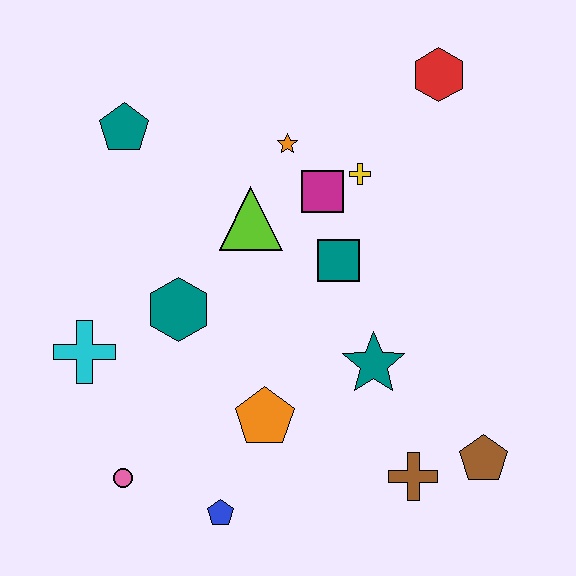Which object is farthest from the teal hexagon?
The red hexagon is farthest from the teal hexagon.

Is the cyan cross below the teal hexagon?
Yes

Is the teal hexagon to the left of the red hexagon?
Yes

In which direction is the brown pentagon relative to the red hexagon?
The brown pentagon is below the red hexagon.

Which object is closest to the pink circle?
The blue pentagon is closest to the pink circle.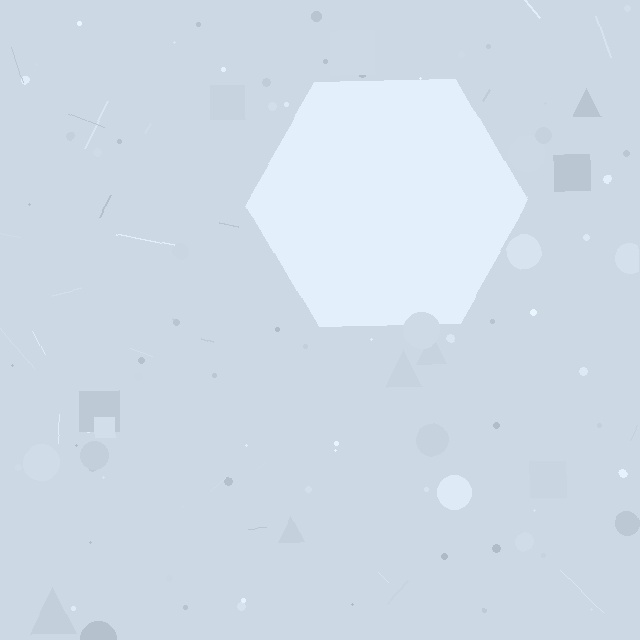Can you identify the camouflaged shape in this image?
The camouflaged shape is a hexagon.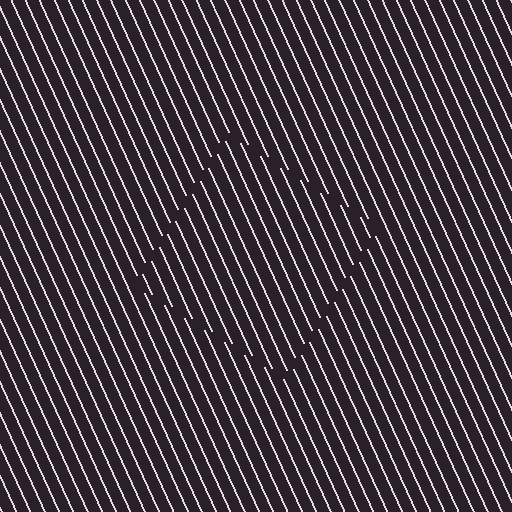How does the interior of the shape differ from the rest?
The interior of the shape contains the same grating, shifted by half a period — the contour is defined by the phase discontinuity where line-ends from the inner and outer gratings abut.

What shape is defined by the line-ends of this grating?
An illusory square. The interior of the shape contains the same grating, shifted by half a period — the contour is defined by the phase discontinuity where line-ends from the inner and outer gratings abut.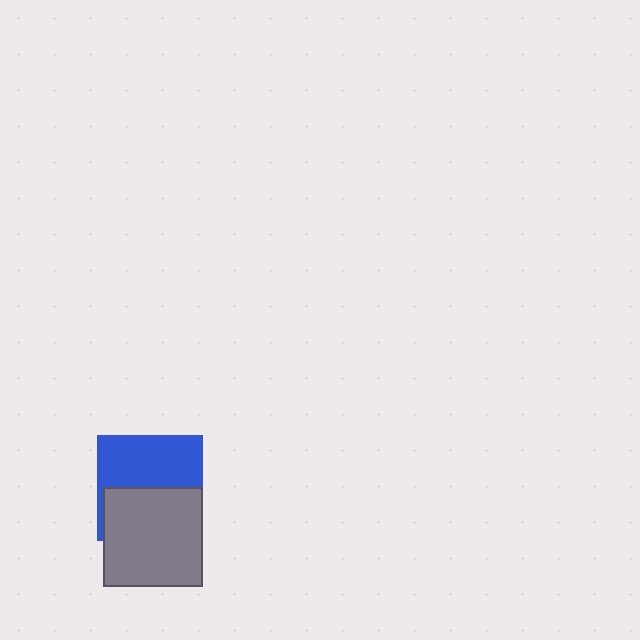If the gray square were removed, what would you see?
You would see the complete blue square.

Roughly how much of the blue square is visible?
About half of it is visible (roughly 52%).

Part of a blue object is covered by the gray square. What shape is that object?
It is a square.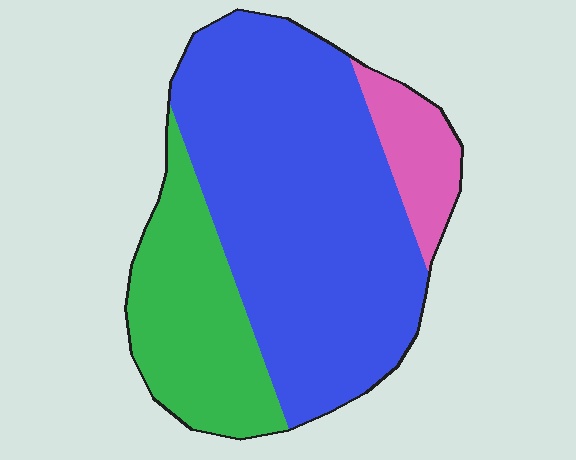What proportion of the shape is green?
Green covers roughly 25% of the shape.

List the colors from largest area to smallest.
From largest to smallest: blue, green, pink.